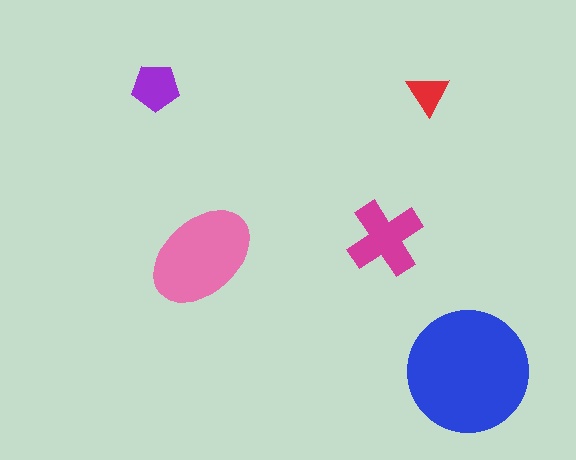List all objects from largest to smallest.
The blue circle, the pink ellipse, the magenta cross, the purple pentagon, the red triangle.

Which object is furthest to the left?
The purple pentagon is leftmost.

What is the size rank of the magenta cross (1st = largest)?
3rd.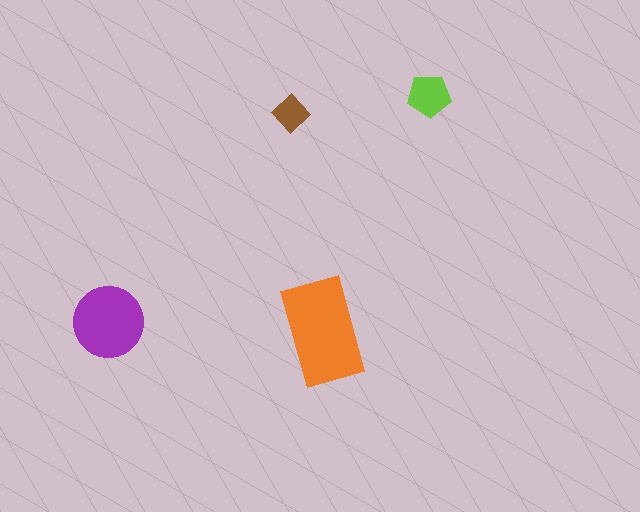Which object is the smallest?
The brown diamond.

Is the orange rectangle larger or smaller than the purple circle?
Larger.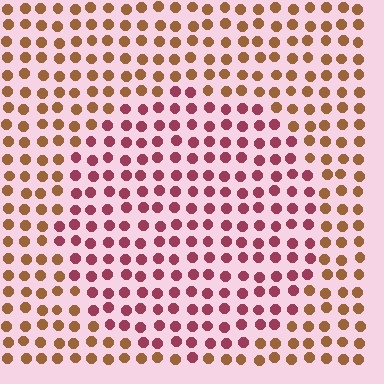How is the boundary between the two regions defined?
The boundary is defined purely by a slight shift in hue (about 45 degrees). Spacing, size, and orientation are identical on both sides.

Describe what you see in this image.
The image is filled with small brown elements in a uniform arrangement. A circle-shaped region is visible where the elements are tinted to a slightly different hue, forming a subtle color boundary.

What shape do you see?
I see a circle.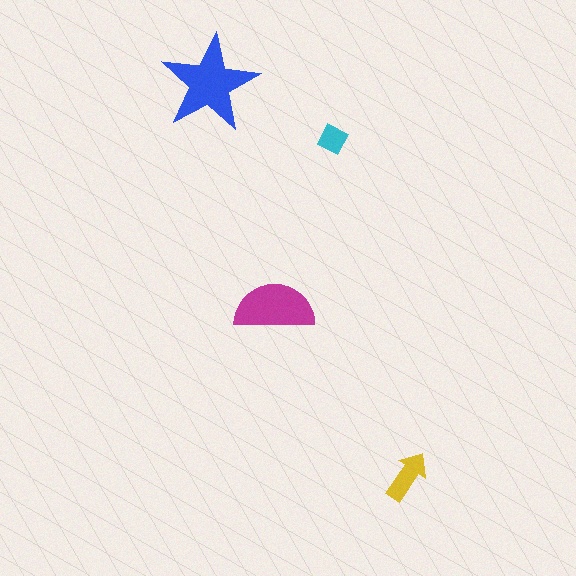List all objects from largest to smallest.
The blue star, the magenta semicircle, the yellow arrow, the cyan diamond.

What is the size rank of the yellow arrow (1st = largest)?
3rd.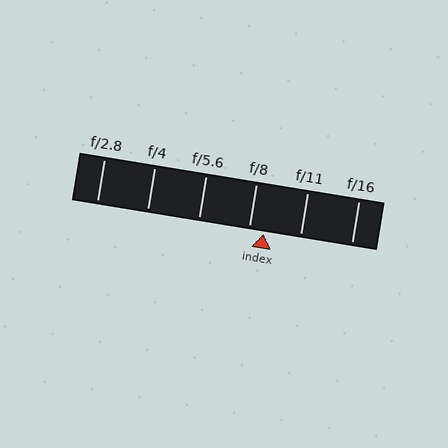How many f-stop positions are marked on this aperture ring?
There are 6 f-stop positions marked.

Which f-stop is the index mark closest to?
The index mark is closest to f/8.